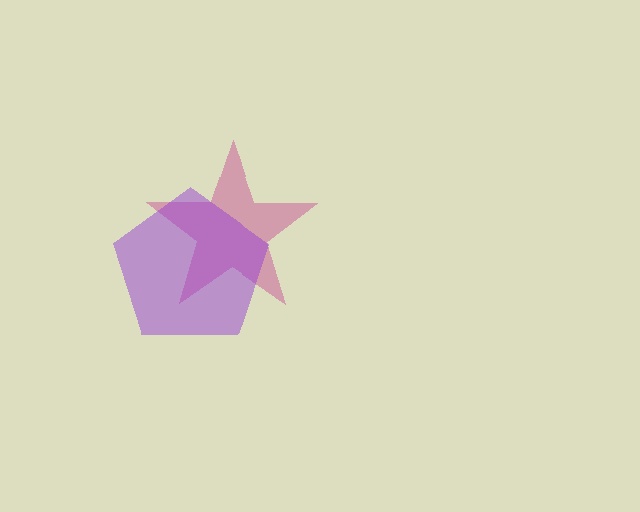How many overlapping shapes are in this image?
There are 2 overlapping shapes in the image.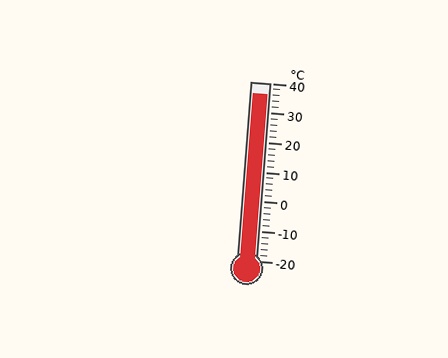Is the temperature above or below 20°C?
The temperature is above 20°C.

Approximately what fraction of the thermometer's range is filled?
The thermometer is filled to approximately 95% of its range.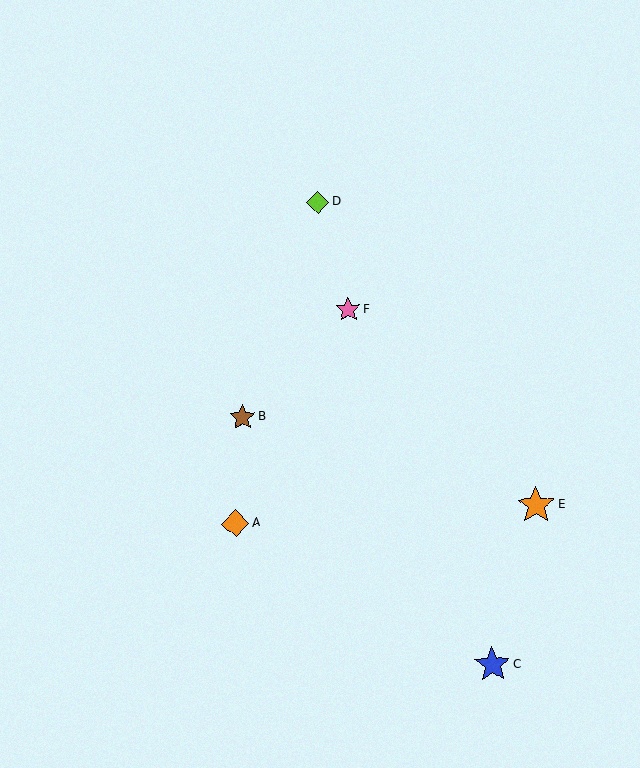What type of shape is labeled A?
Shape A is an orange diamond.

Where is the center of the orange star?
The center of the orange star is at (536, 505).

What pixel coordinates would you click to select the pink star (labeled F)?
Click at (348, 310) to select the pink star F.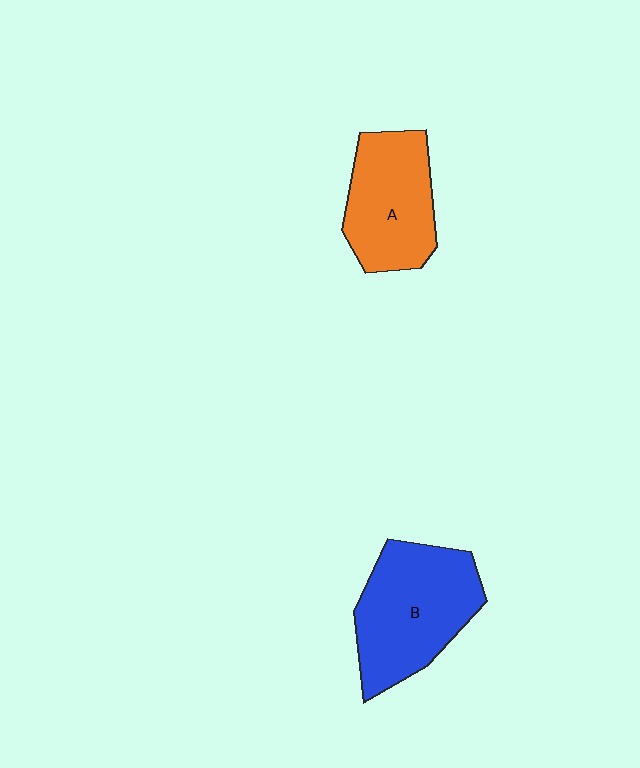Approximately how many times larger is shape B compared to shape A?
Approximately 1.2 times.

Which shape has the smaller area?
Shape A (orange).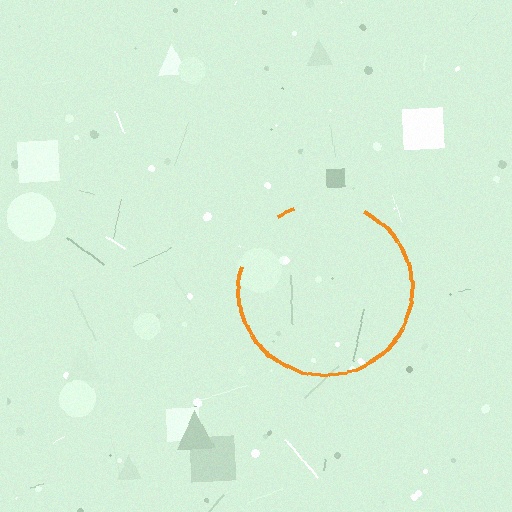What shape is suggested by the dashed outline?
The dashed outline suggests a circle.